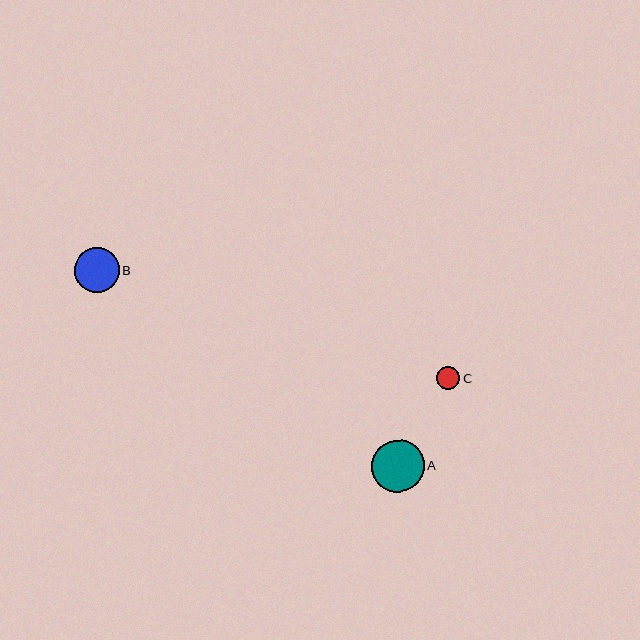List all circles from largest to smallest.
From largest to smallest: A, B, C.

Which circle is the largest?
Circle A is the largest with a size of approximately 53 pixels.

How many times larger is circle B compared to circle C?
Circle B is approximately 1.9 times the size of circle C.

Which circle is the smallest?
Circle C is the smallest with a size of approximately 23 pixels.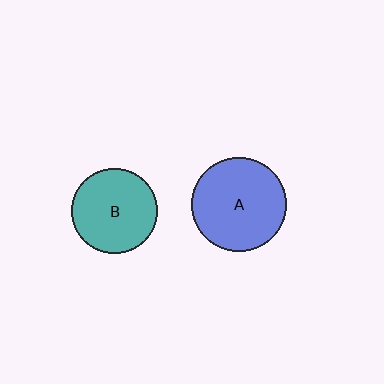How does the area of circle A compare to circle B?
Approximately 1.2 times.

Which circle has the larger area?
Circle A (blue).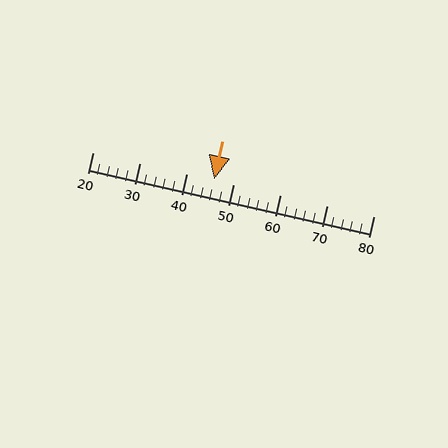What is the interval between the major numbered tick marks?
The major tick marks are spaced 10 units apart.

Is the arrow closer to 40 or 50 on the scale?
The arrow is closer to 50.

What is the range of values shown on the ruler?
The ruler shows values from 20 to 80.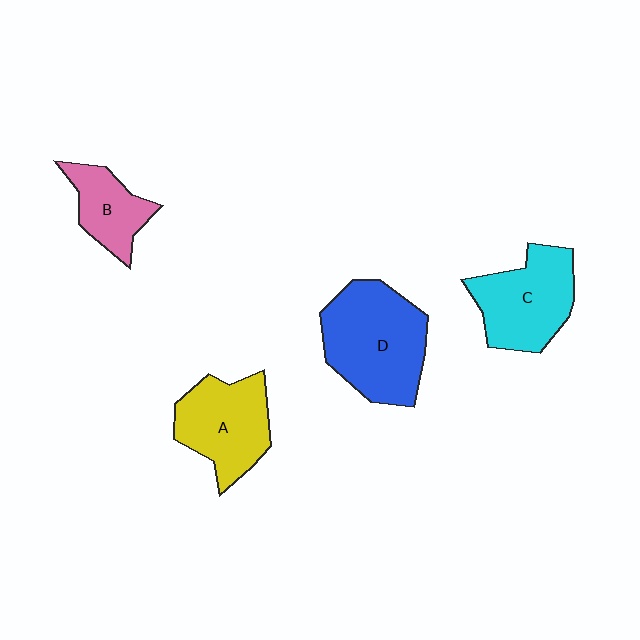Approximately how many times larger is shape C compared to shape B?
Approximately 1.6 times.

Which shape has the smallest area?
Shape B (pink).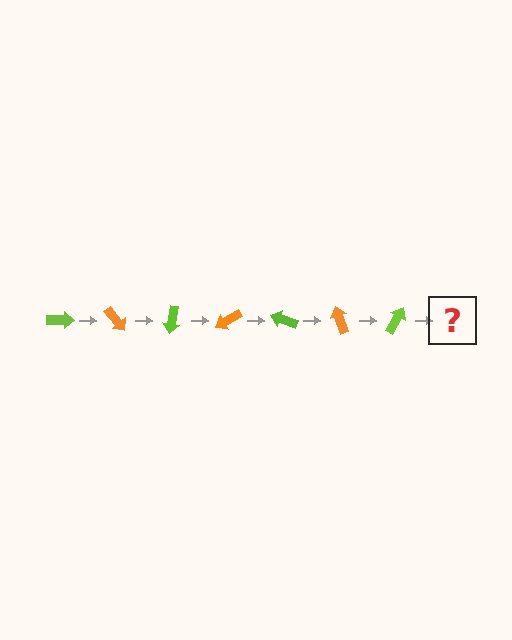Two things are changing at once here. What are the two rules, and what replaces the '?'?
The two rules are that it rotates 50 degrees each step and the color cycles through lime and orange. The '?' should be an orange arrow, rotated 350 degrees from the start.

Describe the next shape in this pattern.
It should be an orange arrow, rotated 350 degrees from the start.